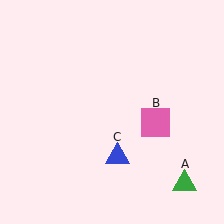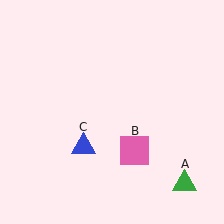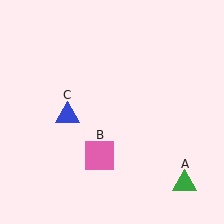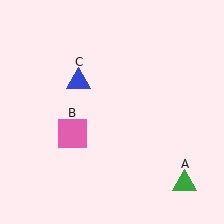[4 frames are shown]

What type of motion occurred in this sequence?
The pink square (object B), blue triangle (object C) rotated clockwise around the center of the scene.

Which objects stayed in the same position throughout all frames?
Green triangle (object A) remained stationary.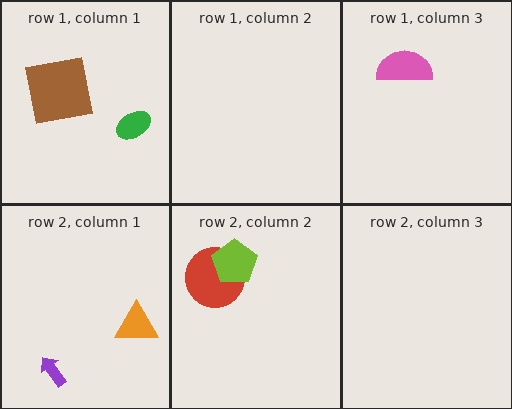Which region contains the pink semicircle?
The row 1, column 3 region.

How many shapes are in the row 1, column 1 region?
2.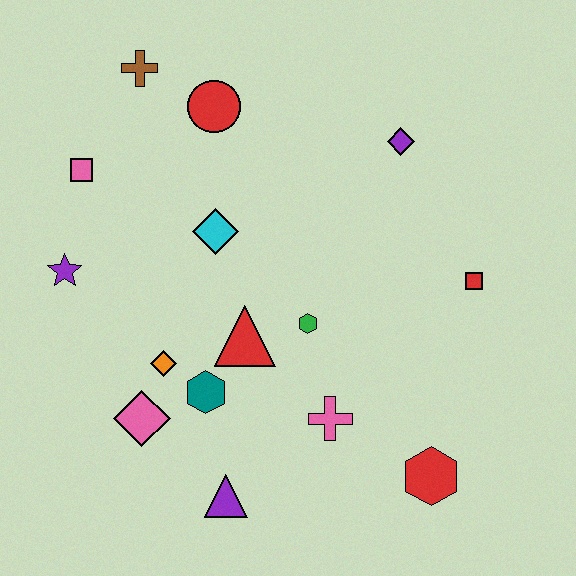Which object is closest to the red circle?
The brown cross is closest to the red circle.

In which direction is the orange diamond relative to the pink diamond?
The orange diamond is above the pink diamond.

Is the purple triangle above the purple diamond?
No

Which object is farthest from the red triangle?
The brown cross is farthest from the red triangle.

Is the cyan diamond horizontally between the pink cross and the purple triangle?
No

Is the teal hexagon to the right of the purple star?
Yes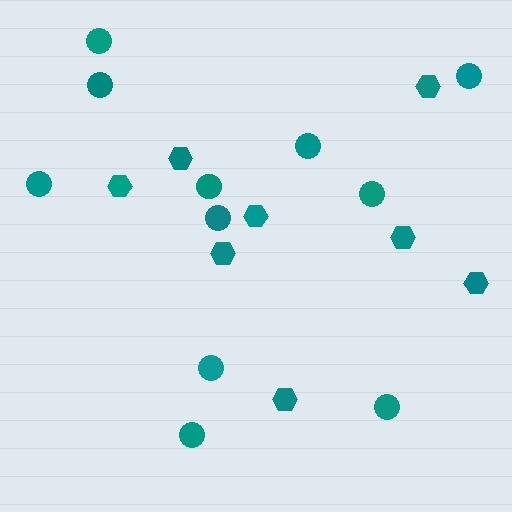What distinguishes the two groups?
There are 2 groups: one group of hexagons (8) and one group of circles (11).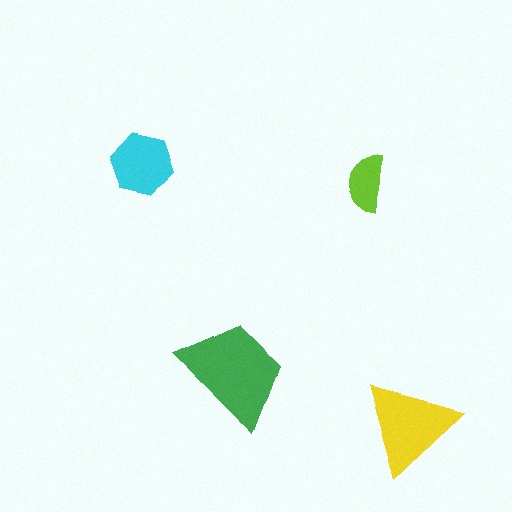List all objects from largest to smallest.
The green trapezoid, the yellow triangle, the cyan hexagon, the lime semicircle.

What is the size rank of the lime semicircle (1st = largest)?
4th.